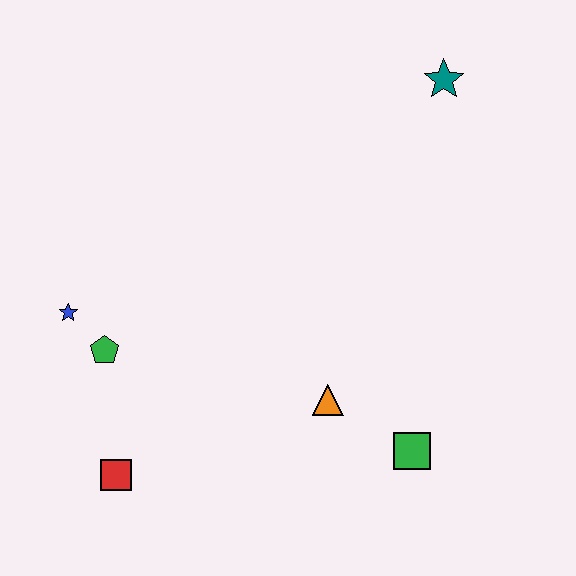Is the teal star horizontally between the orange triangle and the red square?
No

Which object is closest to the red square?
The green pentagon is closest to the red square.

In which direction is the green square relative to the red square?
The green square is to the right of the red square.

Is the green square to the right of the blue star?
Yes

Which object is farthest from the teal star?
The red square is farthest from the teal star.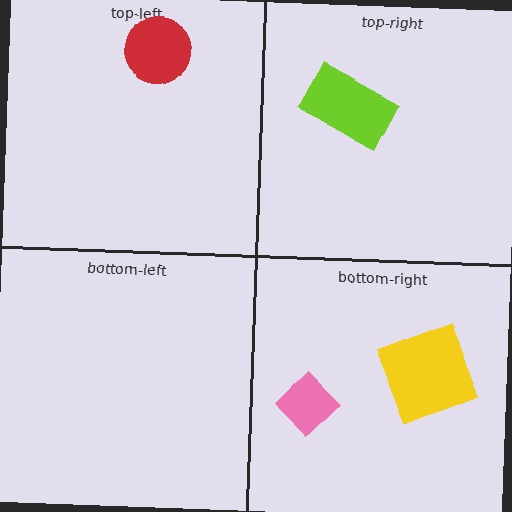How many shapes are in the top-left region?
1.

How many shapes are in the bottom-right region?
2.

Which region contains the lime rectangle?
The top-right region.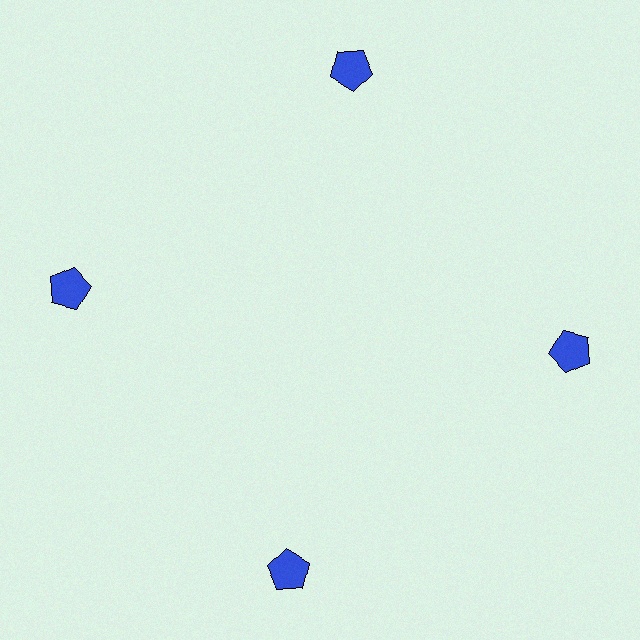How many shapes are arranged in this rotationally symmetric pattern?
There are 4 shapes, arranged in 4 groups of 1.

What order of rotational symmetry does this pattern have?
This pattern has 4-fold rotational symmetry.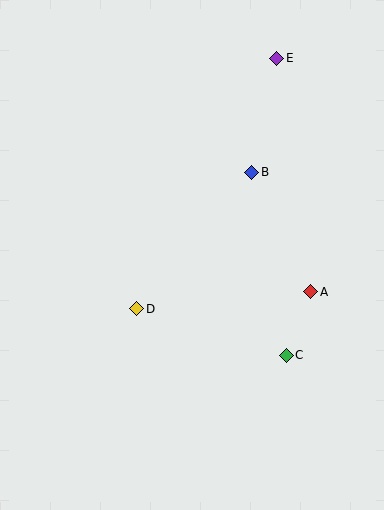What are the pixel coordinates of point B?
Point B is at (252, 172).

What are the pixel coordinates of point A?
Point A is at (311, 292).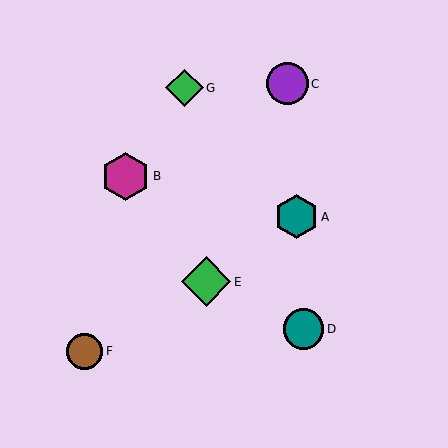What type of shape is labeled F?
Shape F is a brown circle.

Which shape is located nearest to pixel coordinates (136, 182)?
The magenta hexagon (labeled B) at (125, 176) is nearest to that location.